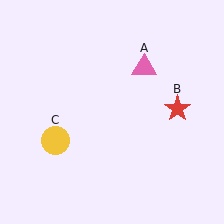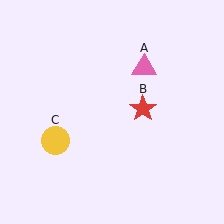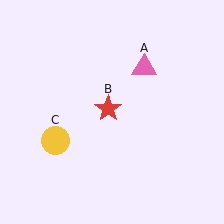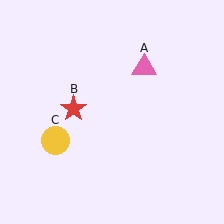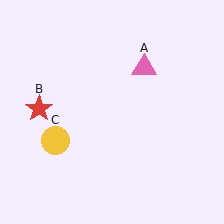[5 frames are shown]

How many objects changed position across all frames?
1 object changed position: red star (object B).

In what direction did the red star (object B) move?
The red star (object B) moved left.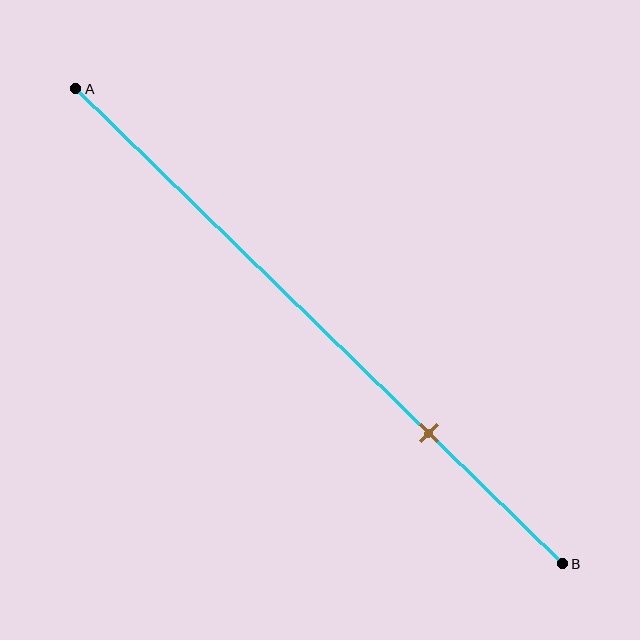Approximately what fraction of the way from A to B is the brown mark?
The brown mark is approximately 75% of the way from A to B.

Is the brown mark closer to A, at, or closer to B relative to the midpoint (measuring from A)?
The brown mark is closer to point B than the midpoint of segment AB.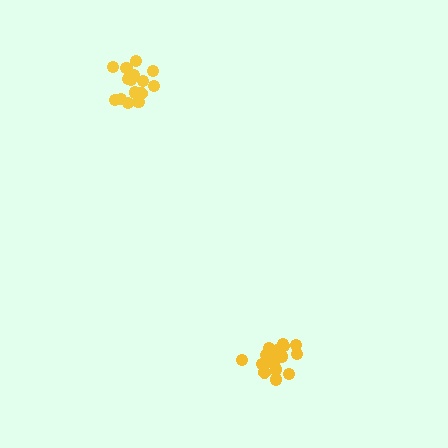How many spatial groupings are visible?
There are 2 spatial groupings.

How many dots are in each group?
Group 1: 17 dots, Group 2: 15 dots (32 total).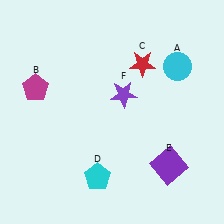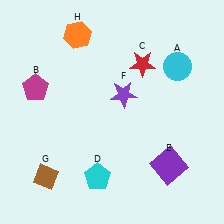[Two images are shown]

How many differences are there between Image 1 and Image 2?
There are 2 differences between the two images.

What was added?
A brown diamond (G), an orange hexagon (H) were added in Image 2.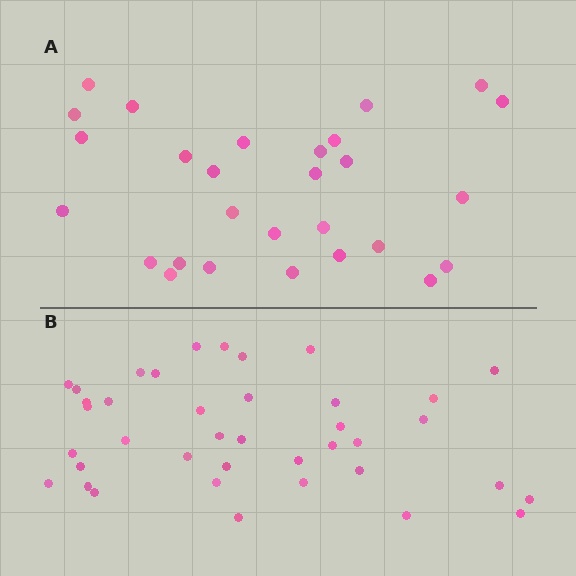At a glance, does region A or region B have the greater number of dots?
Region B (the bottom region) has more dots.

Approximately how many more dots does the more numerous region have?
Region B has roughly 12 or so more dots than region A.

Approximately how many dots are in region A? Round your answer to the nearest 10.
About 30 dots. (The exact count is 28, which rounds to 30.)